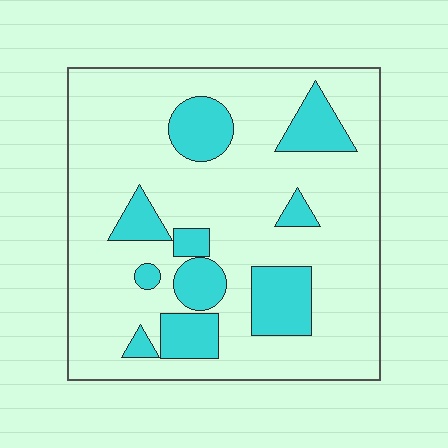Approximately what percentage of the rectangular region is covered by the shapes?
Approximately 20%.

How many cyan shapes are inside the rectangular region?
10.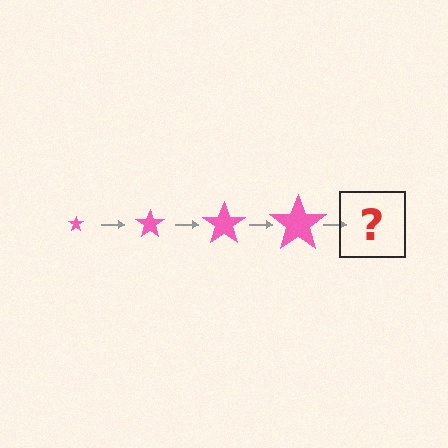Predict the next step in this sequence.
The next step is a pink star, larger than the previous one.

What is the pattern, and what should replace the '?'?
The pattern is that the star gets progressively larger each step. The '?' should be a pink star, larger than the previous one.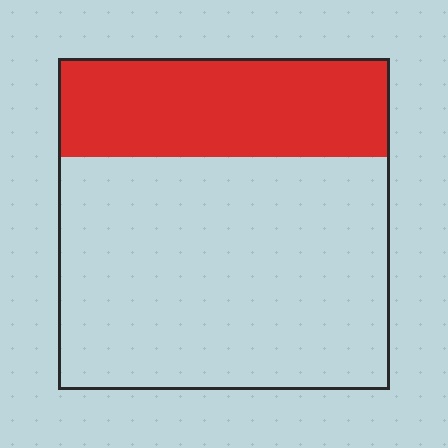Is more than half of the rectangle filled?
No.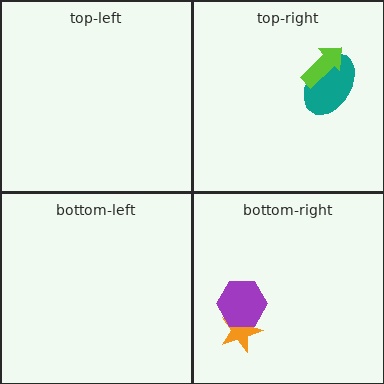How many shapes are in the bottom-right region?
2.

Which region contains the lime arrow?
The top-right region.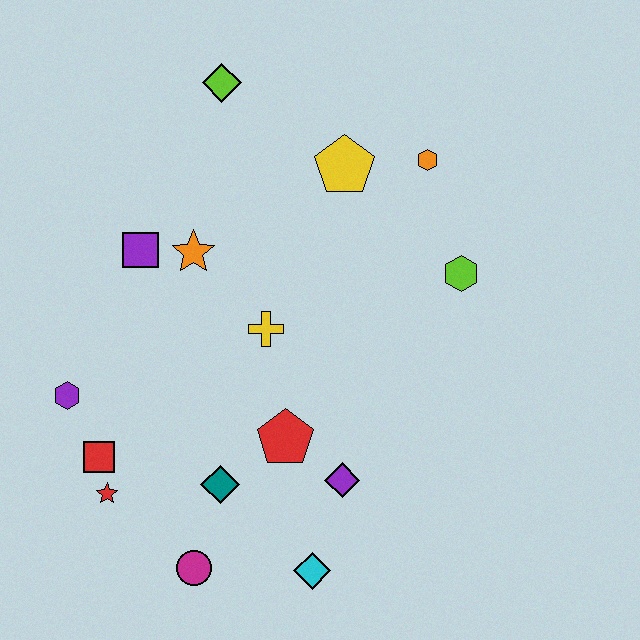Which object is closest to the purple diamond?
The red pentagon is closest to the purple diamond.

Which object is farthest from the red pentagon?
The lime diamond is farthest from the red pentagon.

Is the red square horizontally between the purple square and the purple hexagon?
Yes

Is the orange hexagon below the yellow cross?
No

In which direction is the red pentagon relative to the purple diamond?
The red pentagon is to the left of the purple diamond.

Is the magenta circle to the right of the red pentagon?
No